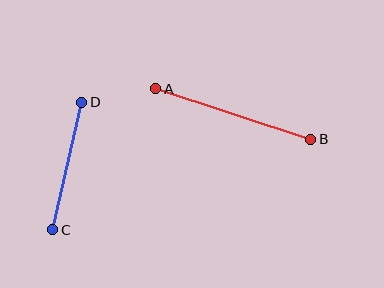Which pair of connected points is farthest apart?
Points A and B are farthest apart.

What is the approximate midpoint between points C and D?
The midpoint is at approximately (67, 166) pixels.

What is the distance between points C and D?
The distance is approximately 131 pixels.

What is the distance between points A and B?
The distance is approximately 163 pixels.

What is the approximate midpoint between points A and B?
The midpoint is at approximately (233, 114) pixels.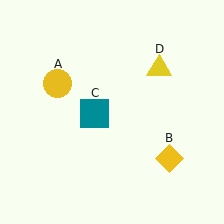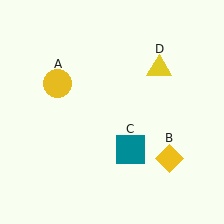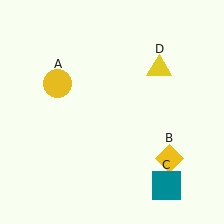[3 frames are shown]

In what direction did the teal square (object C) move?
The teal square (object C) moved down and to the right.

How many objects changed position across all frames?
1 object changed position: teal square (object C).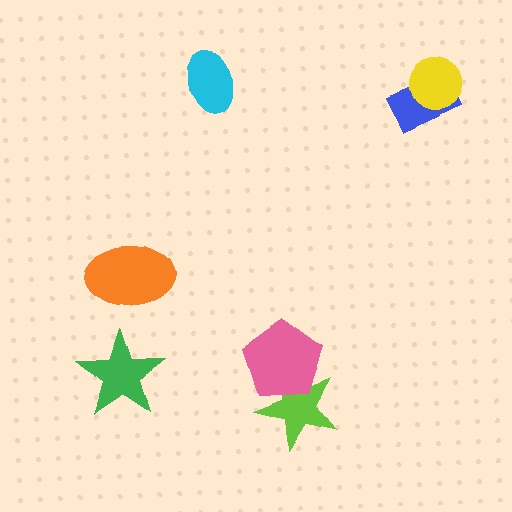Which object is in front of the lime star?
The pink pentagon is in front of the lime star.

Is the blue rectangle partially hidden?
Yes, it is partially covered by another shape.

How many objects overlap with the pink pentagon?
1 object overlaps with the pink pentagon.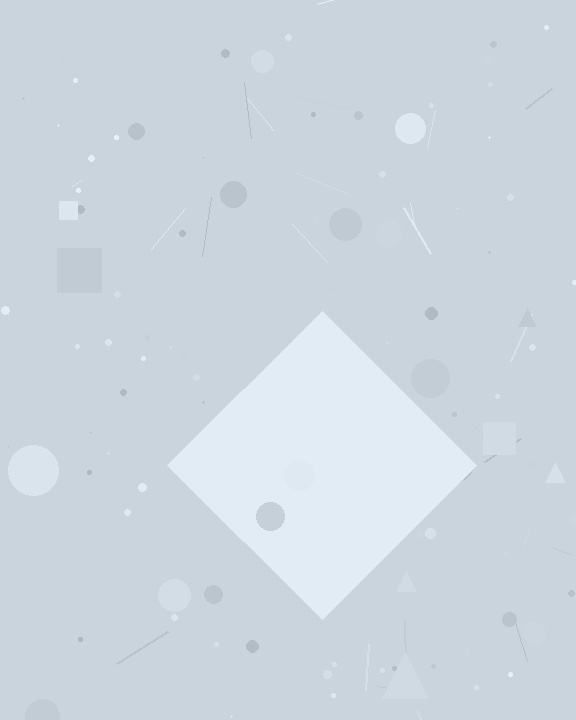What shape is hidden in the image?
A diamond is hidden in the image.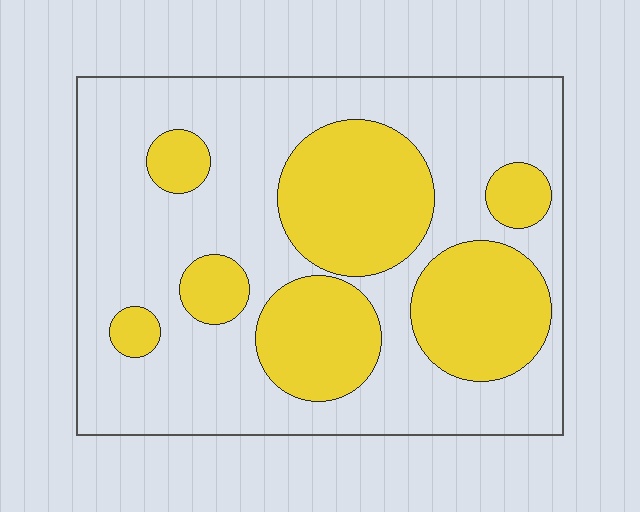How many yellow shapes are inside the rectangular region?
7.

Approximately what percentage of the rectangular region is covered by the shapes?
Approximately 35%.